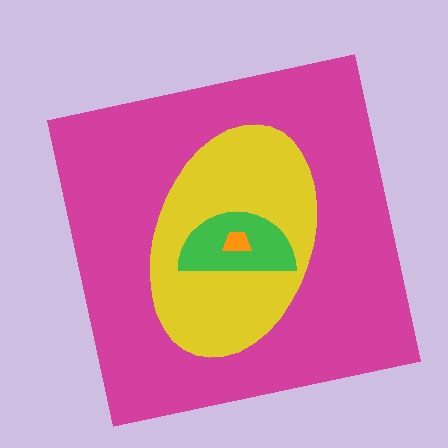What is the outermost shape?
The magenta square.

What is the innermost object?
The orange trapezoid.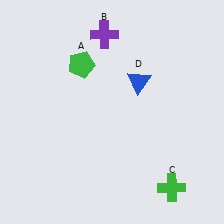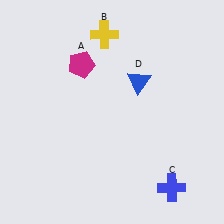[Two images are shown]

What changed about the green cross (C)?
In Image 1, C is green. In Image 2, it changed to blue.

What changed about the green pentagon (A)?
In Image 1, A is green. In Image 2, it changed to magenta.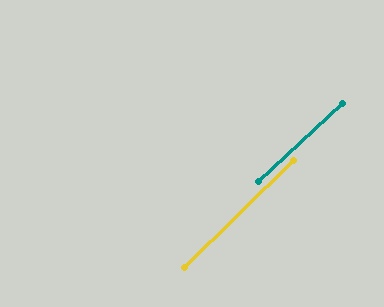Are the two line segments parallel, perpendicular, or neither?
Parallel — their directions differ by only 1.3°.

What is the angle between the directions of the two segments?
Approximately 1 degree.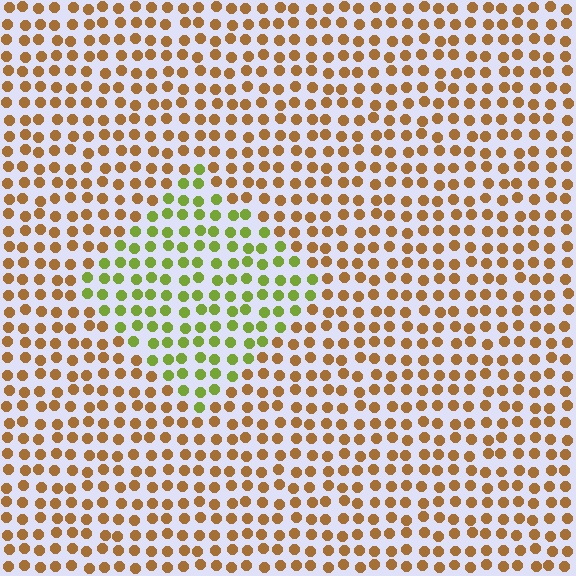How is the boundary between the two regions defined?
The boundary is defined purely by a slight shift in hue (about 55 degrees). Spacing, size, and orientation are identical on both sides.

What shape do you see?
I see a diamond.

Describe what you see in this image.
The image is filled with small brown elements in a uniform arrangement. A diamond-shaped region is visible where the elements are tinted to a slightly different hue, forming a subtle color boundary.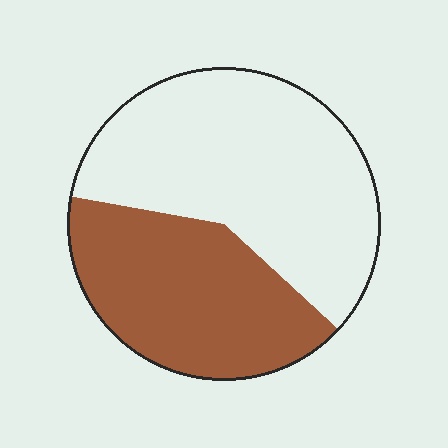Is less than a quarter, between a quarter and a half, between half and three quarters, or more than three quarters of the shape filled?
Between a quarter and a half.